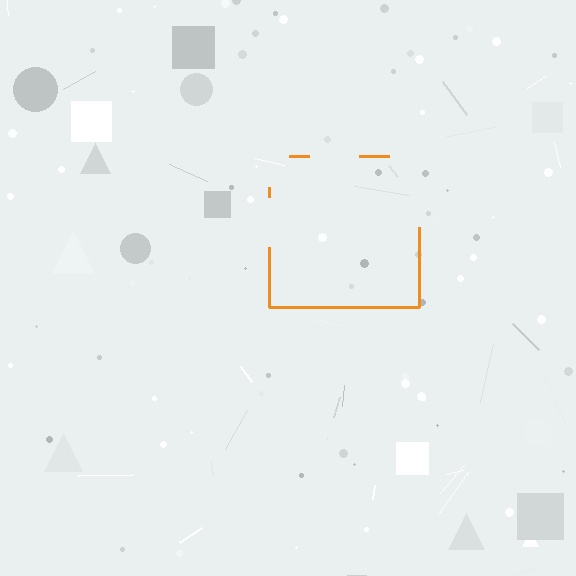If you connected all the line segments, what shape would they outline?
They would outline a square.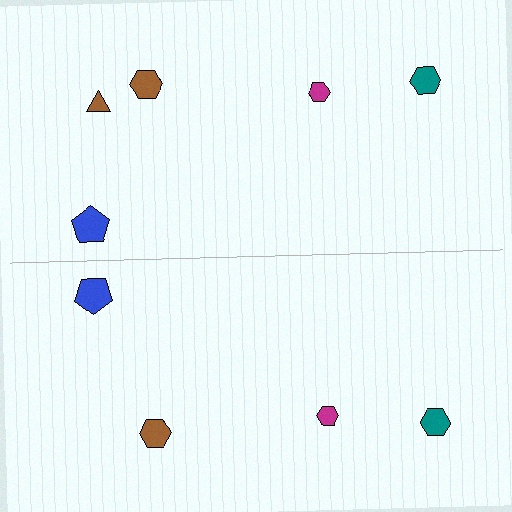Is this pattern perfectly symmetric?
No, the pattern is not perfectly symmetric. A brown triangle is missing from the bottom side.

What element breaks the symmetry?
A brown triangle is missing from the bottom side.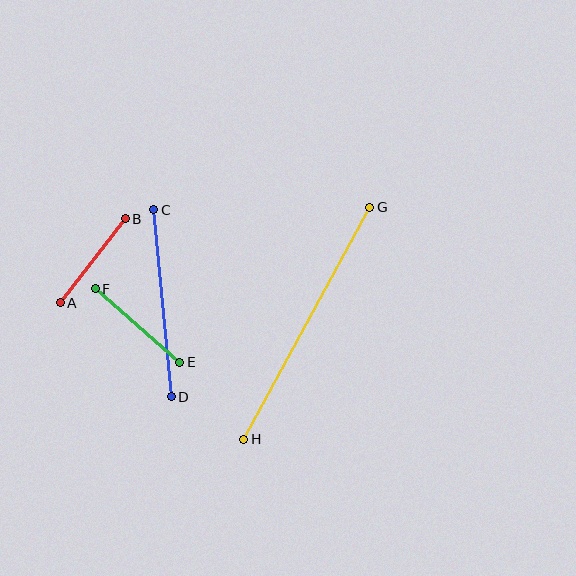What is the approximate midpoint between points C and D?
The midpoint is at approximately (162, 303) pixels.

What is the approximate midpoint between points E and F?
The midpoint is at approximately (137, 326) pixels.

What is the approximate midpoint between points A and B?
The midpoint is at approximately (93, 261) pixels.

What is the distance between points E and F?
The distance is approximately 112 pixels.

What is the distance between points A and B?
The distance is approximately 106 pixels.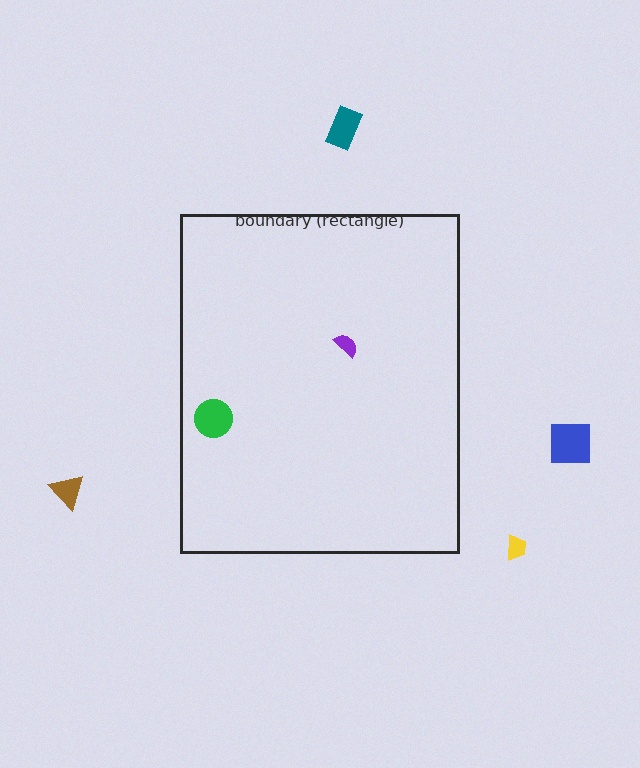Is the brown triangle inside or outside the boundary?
Outside.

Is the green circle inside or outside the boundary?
Inside.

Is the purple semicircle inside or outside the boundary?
Inside.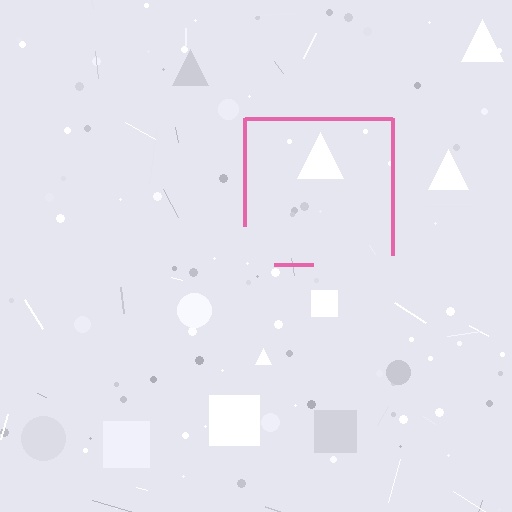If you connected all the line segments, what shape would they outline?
They would outline a square.